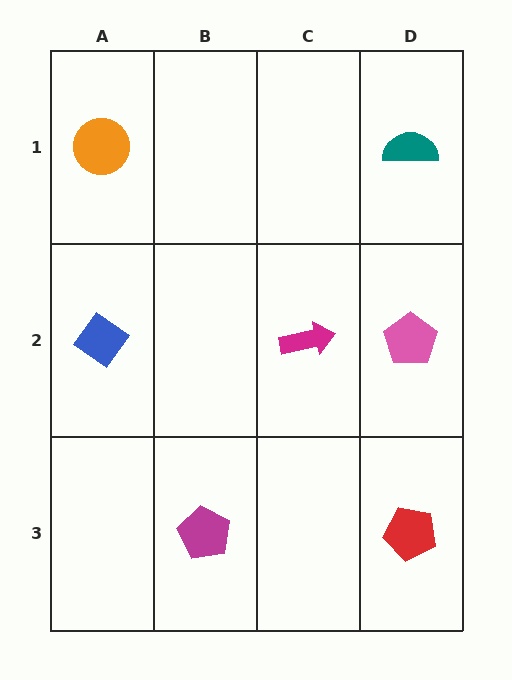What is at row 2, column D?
A pink pentagon.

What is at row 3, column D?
A red pentagon.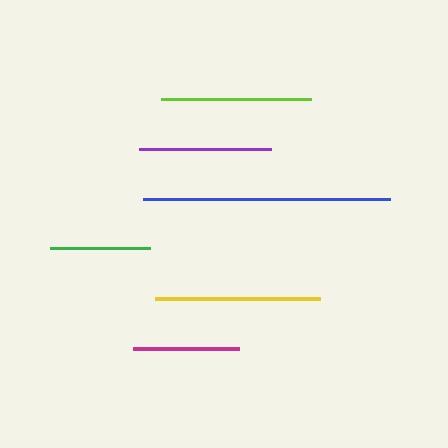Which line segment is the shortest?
The green line is the shortest at approximately 100 pixels.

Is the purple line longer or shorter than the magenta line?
The purple line is longer than the magenta line.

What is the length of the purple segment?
The purple segment is approximately 132 pixels long.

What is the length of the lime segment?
The lime segment is approximately 150 pixels long.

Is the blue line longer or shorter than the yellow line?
The blue line is longer than the yellow line.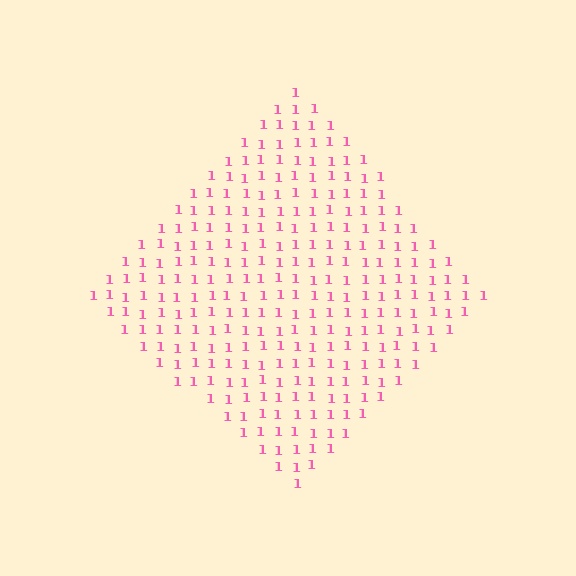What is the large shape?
The large shape is a diamond.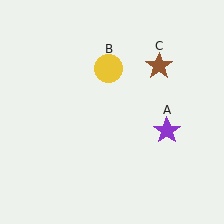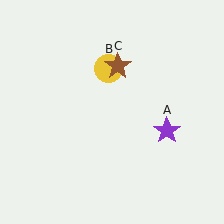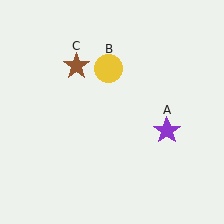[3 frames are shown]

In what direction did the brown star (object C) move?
The brown star (object C) moved left.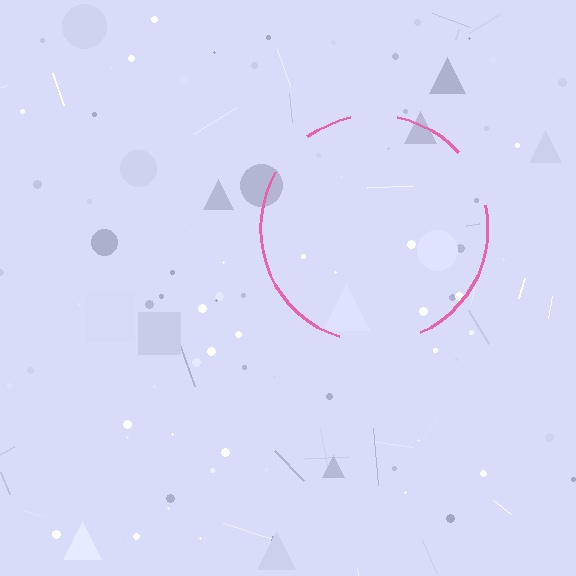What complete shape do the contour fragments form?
The contour fragments form a circle.